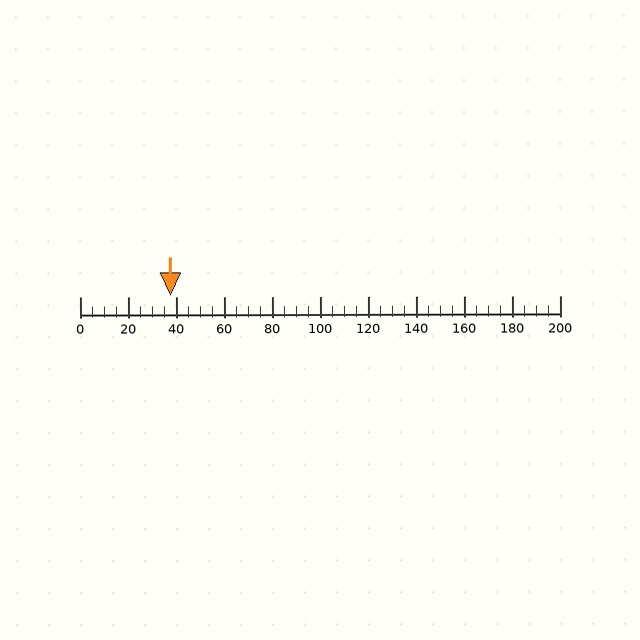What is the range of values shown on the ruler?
The ruler shows values from 0 to 200.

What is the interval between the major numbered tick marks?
The major tick marks are spaced 20 units apart.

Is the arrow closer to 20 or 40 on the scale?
The arrow is closer to 40.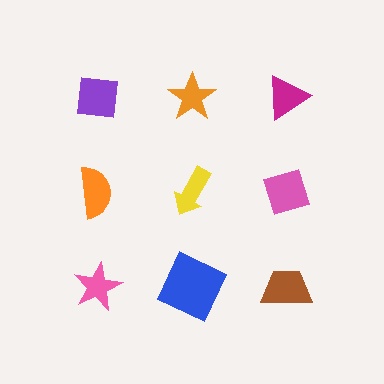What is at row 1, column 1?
A purple square.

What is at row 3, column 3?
A brown trapezoid.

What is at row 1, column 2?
An orange star.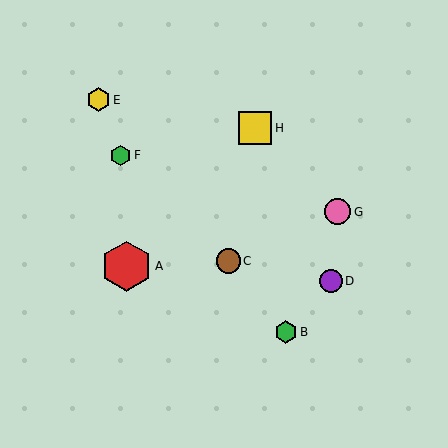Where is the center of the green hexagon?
The center of the green hexagon is at (120, 155).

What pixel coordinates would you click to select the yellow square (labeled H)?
Click at (255, 128) to select the yellow square H.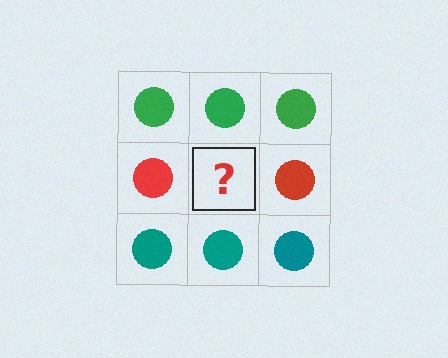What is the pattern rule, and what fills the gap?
The rule is that each row has a consistent color. The gap should be filled with a red circle.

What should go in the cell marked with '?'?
The missing cell should contain a red circle.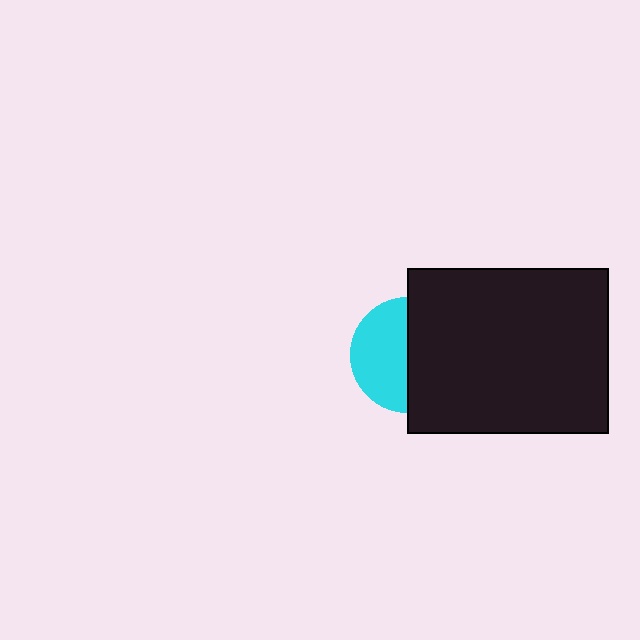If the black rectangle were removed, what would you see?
You would see the complete cyan circle.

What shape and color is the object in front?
The object in front is a black rectangle.